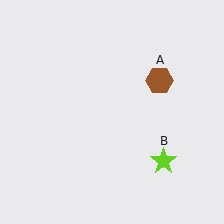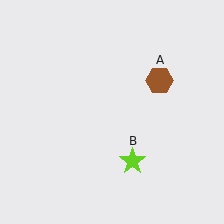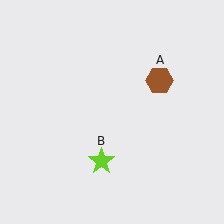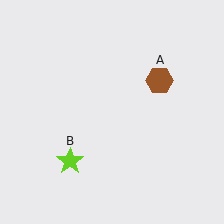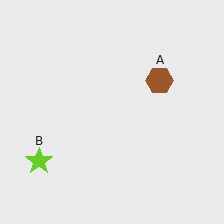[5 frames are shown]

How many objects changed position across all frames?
1 object changed position: lime star (object B).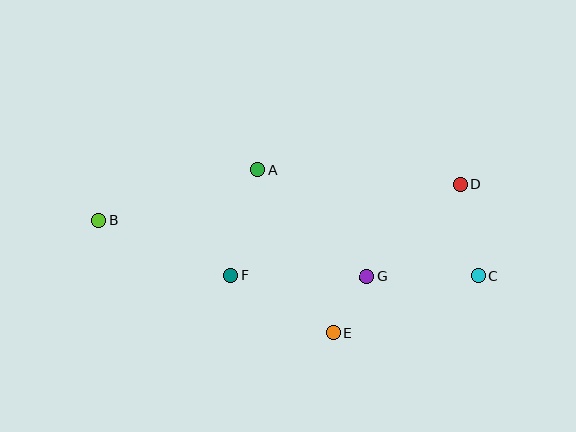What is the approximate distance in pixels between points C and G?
The distance between C and G is approximately 111 pixels.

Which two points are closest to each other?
Points E and G are closest to each other.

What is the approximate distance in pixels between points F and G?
The distance between F and G is approximately 136 pixels.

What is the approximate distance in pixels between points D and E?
The distance between D and E is approximately 195 pixels.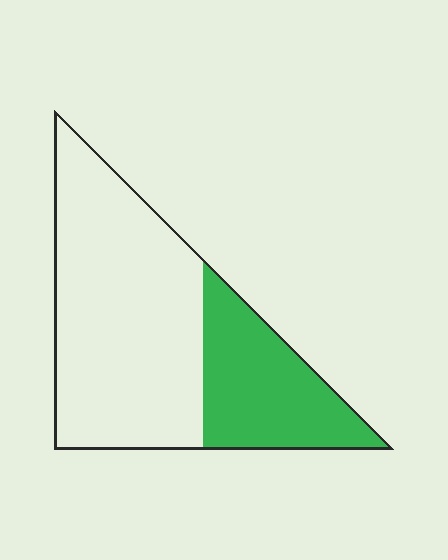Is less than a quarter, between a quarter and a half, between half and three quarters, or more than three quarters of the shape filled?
Between a quarter and a half.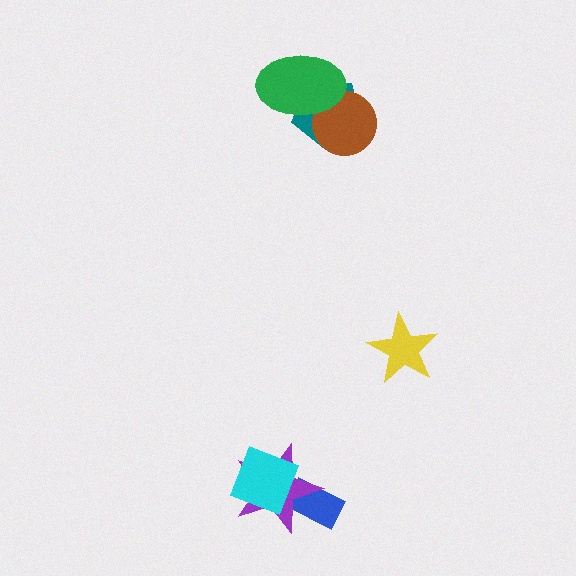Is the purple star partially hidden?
Yes, it is partially covered by another shape.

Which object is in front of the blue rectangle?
The purple star is in front of the blue rectangle.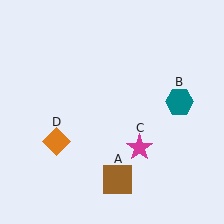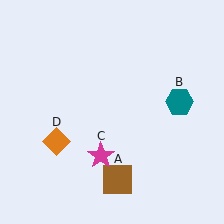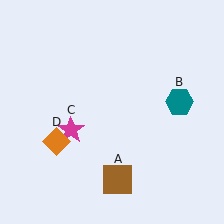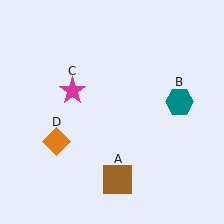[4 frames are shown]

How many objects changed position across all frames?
1 object changed position: magenta star (object C).